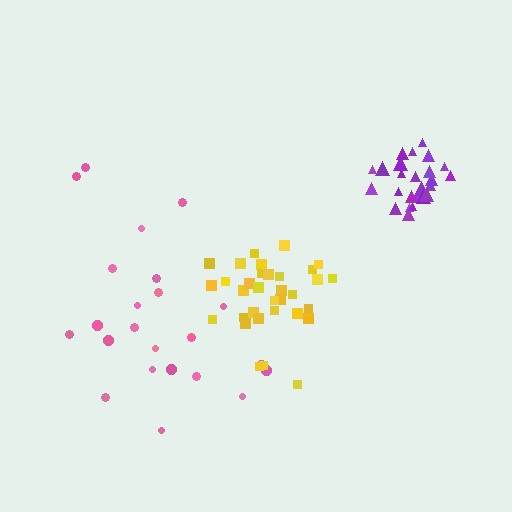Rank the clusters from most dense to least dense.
purple, yellow, pink.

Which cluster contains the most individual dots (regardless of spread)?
Yellow (33).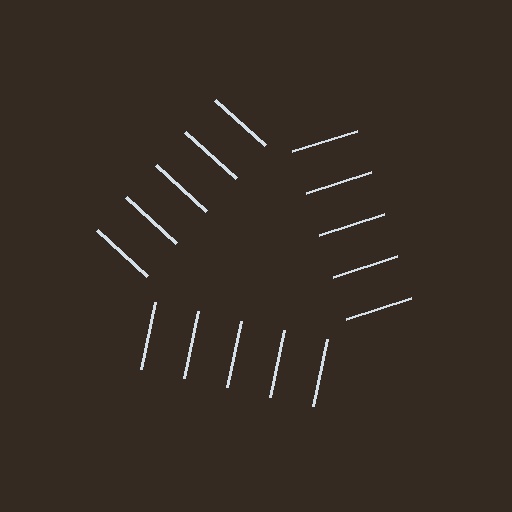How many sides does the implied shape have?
3 sides — the line-ends trace a triangle.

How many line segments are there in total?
15 — 5 along each of the 3 edges.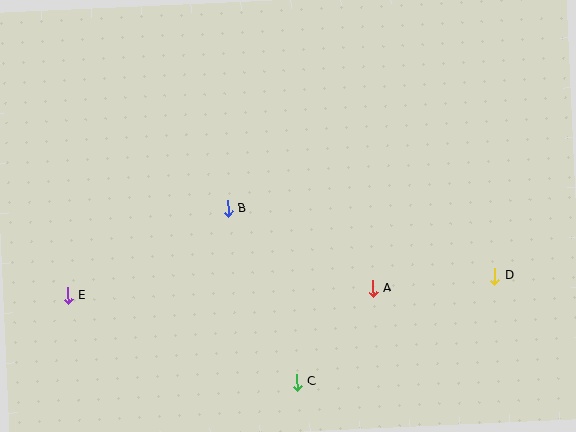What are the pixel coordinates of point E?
Point E is at (68, 295).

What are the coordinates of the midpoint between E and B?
The midpoint between E and B is at (148, 252).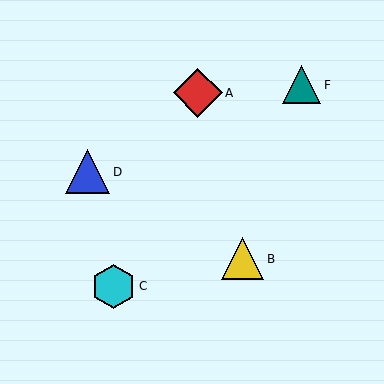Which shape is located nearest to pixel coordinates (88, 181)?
The blue triangle (labeled D) at (88, 172) is nearest to that location.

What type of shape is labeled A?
Shape A is a red diamond.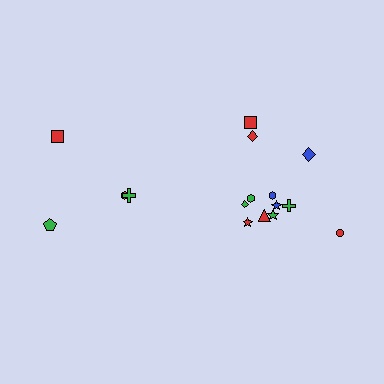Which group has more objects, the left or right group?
The right group.